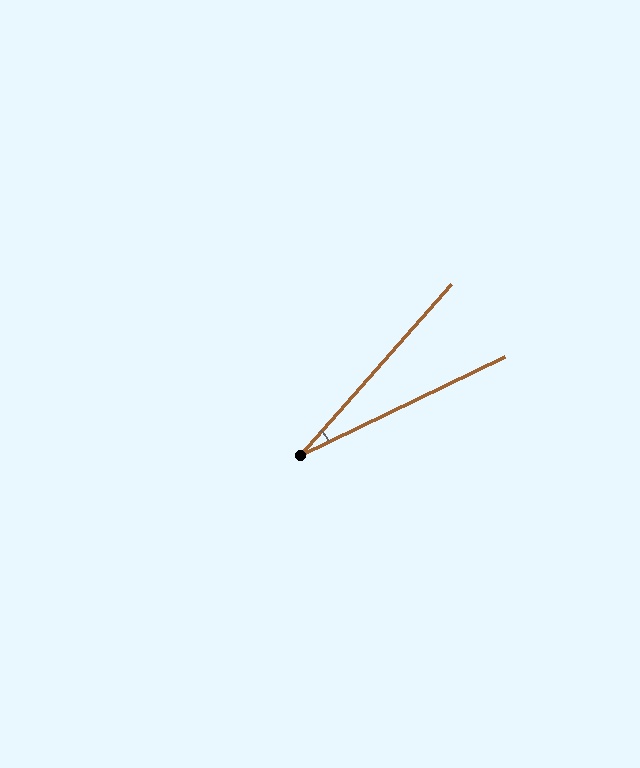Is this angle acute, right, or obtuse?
It is acute.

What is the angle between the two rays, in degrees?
Approximately 23 degrees.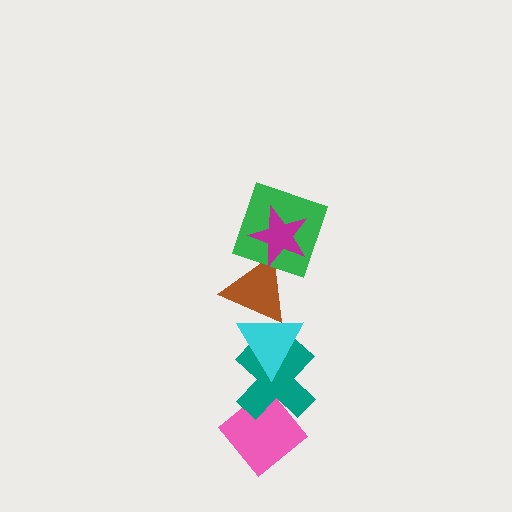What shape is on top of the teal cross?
The cyan triangle is on top of the teal cross.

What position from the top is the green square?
The green square is 2nd from the top.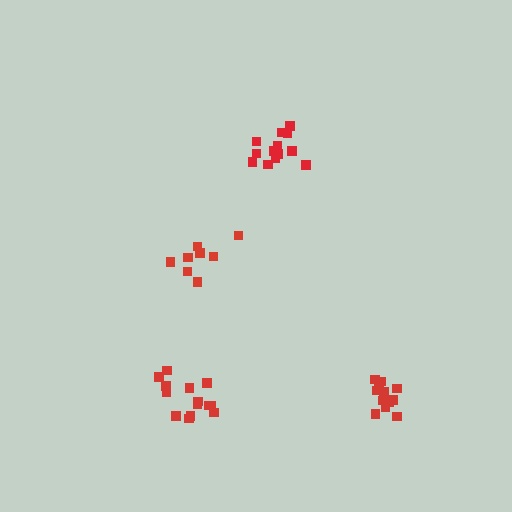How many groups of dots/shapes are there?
There are 4 groups.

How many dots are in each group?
Group 1: 8 dots, Group 2: 13 dots, Group 3: 14 dots, Group 4: 12 dots (47 total).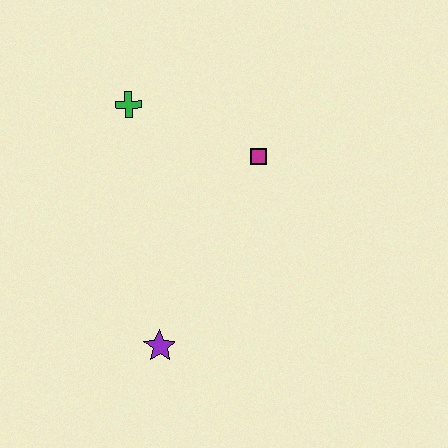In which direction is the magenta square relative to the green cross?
The magenta square is to the right of the green cross.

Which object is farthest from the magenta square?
The purple star is farthest from the magenta square.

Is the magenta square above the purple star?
Yes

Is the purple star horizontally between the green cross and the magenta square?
Yes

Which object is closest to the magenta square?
The green cross is closest to the magenta square.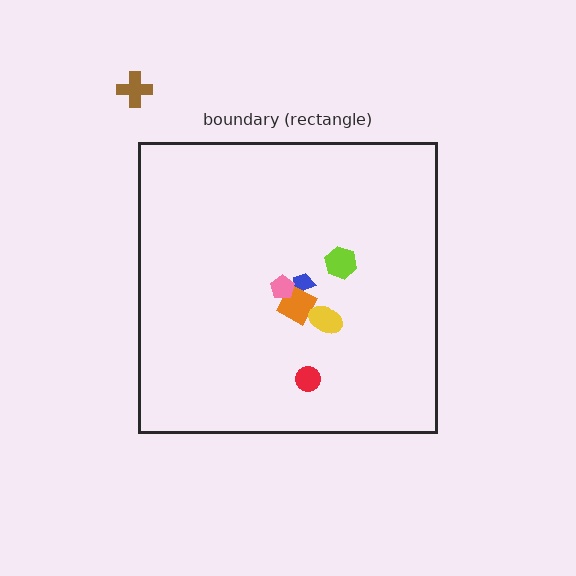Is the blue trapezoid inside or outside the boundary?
Inside.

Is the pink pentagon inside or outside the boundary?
Inside.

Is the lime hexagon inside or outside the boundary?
Inside.